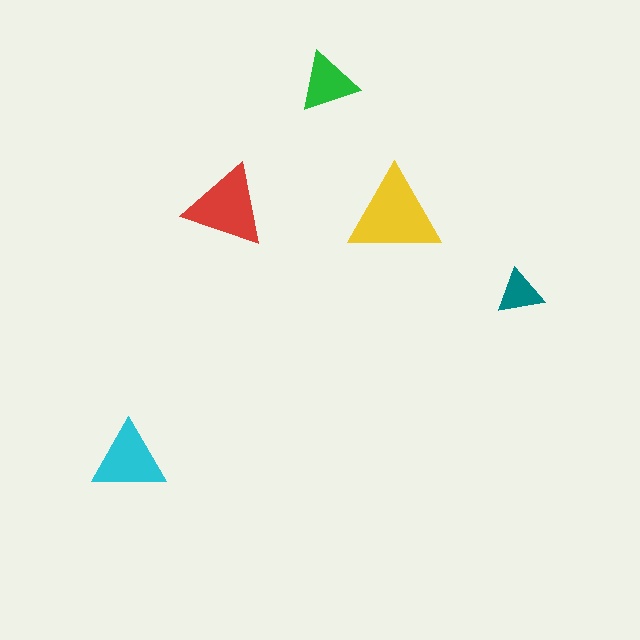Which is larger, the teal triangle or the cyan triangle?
The cyan one.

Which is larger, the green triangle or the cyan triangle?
The cyan one.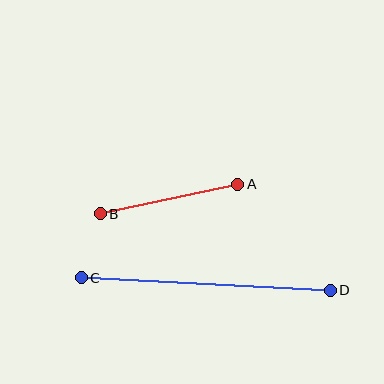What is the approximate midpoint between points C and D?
The midpoint is at approximately (206, 284) pixels.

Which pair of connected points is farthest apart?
Points C and D are farthest apart.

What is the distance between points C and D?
The distance is approximately 249 pixels.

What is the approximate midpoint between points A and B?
The midpoint is at approximately (169, 199) pixels.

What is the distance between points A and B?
The distance is approximately 140 pixels.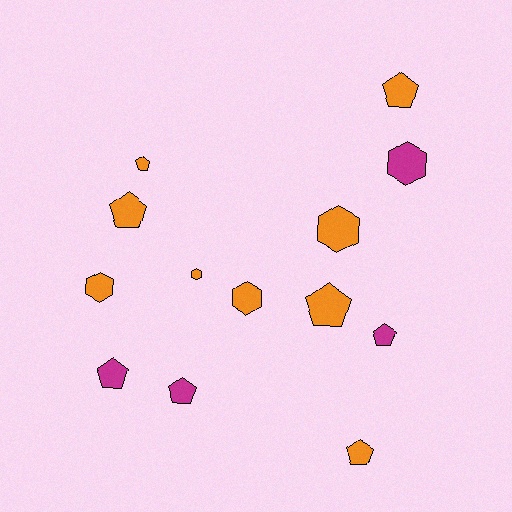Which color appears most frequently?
Orange, with 9 objects.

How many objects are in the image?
There are 13 objects.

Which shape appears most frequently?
Pentagon, with 8 objects.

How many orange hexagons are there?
There are 4 orange hexagons.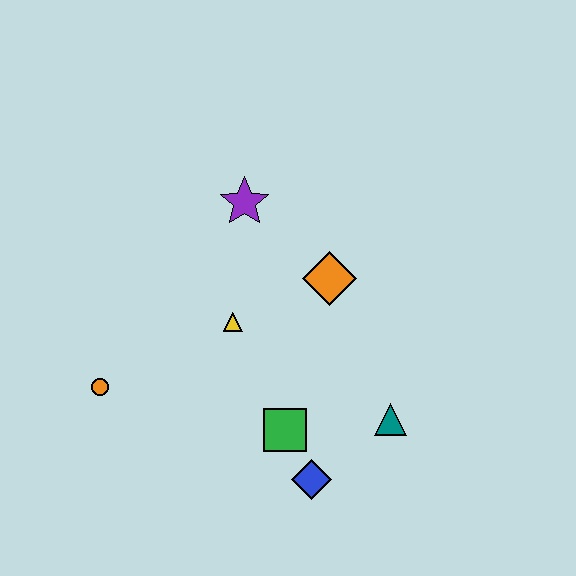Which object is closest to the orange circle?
The yellow triangle is closest to the orange circle.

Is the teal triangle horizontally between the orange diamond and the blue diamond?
No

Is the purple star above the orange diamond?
Yes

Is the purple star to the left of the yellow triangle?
No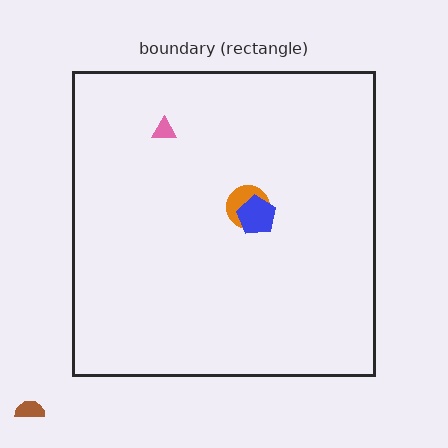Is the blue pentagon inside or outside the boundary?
Inside.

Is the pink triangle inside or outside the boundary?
Inside.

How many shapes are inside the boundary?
3 inside, 1 outside.